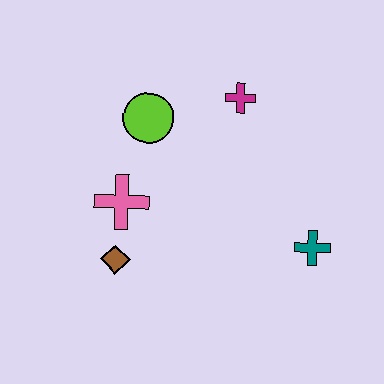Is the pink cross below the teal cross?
No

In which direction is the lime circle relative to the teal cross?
The lime circle is to the left of the teal cross.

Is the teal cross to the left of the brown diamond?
No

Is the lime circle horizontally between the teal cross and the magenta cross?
No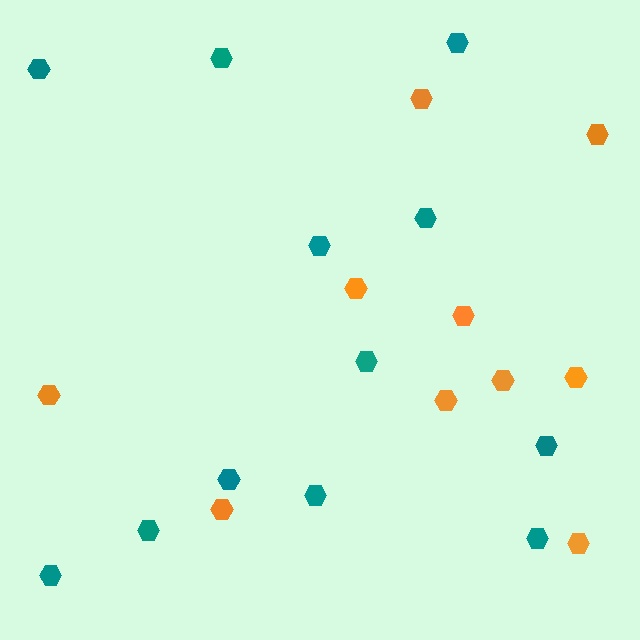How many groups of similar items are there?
There are 2 groups: one group of orange hexagons (10) and one group of teal hexagons (12).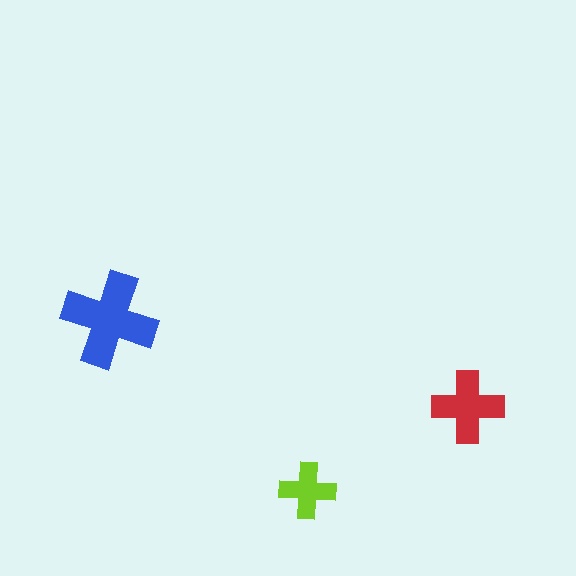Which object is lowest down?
The lime cross is bottommost.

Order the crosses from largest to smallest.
the blue one, the red one, the lime one.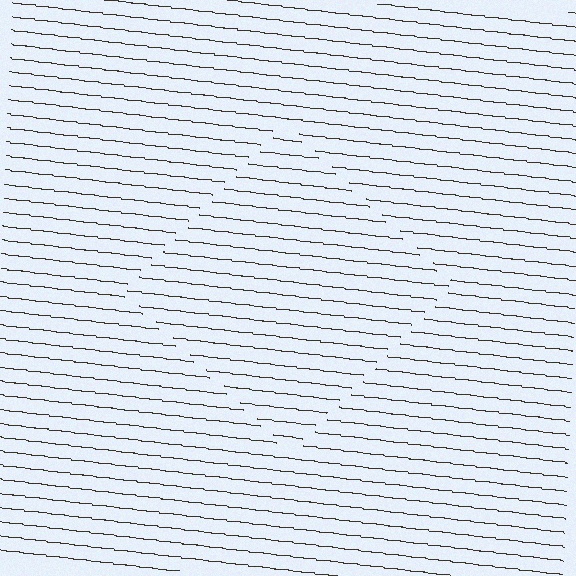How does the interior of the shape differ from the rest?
The interior of the shape contains the same grating, shifted by half a period — the contour is defined by the phase discontinuity where line-ends from the inner and outer gratings abut.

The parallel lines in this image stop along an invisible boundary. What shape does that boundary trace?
An illusory square. The interior of the shape contains the same grating, shifted by half a period — the contour is defined by the phase discontinuity where line-ends from the inner and outer gratings abut.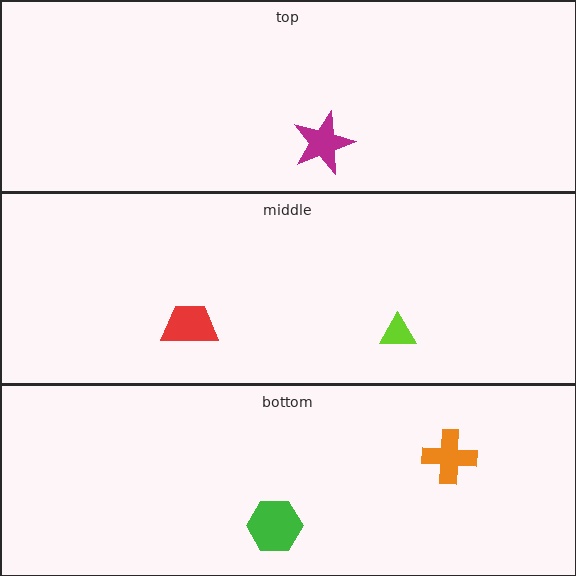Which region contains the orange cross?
The bottom region.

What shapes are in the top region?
The magenta star.